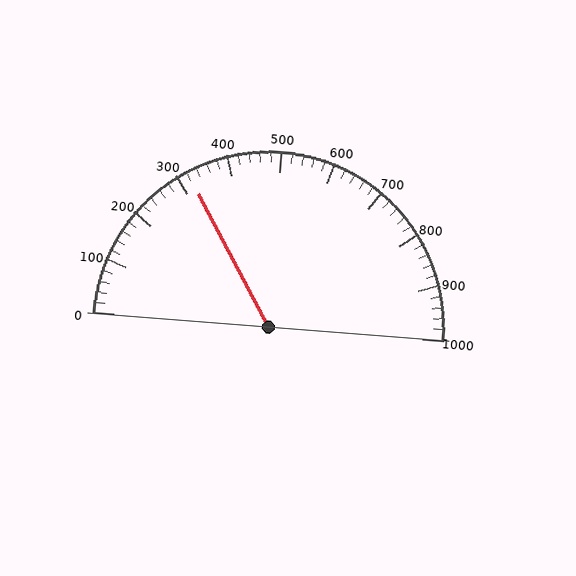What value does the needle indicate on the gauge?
The needle indicates approximately 320.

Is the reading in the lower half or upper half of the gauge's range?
The reading is in the lower half of the range (0 to 1000).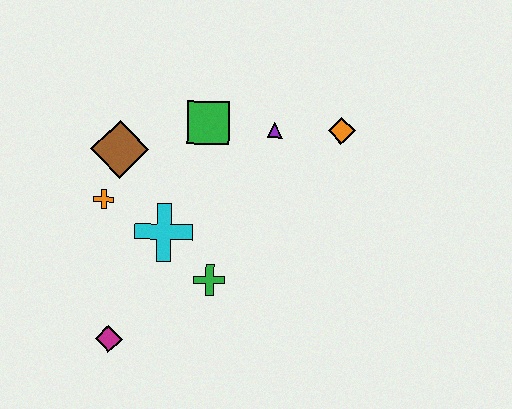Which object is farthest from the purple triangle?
The magenta diamond is farthest from the purple triangle.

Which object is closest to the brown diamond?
The orange cross is closest to the brown diamond.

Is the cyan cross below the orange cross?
Yes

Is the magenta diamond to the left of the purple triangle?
Yes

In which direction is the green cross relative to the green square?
The green cross is below the green square.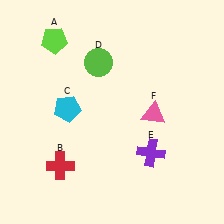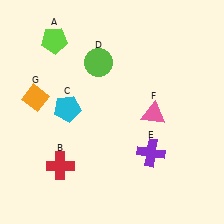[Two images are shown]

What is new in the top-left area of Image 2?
An orange diamond (G) was added in the top-left area of Image 2.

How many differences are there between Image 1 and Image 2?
There is 1 difference between the two images.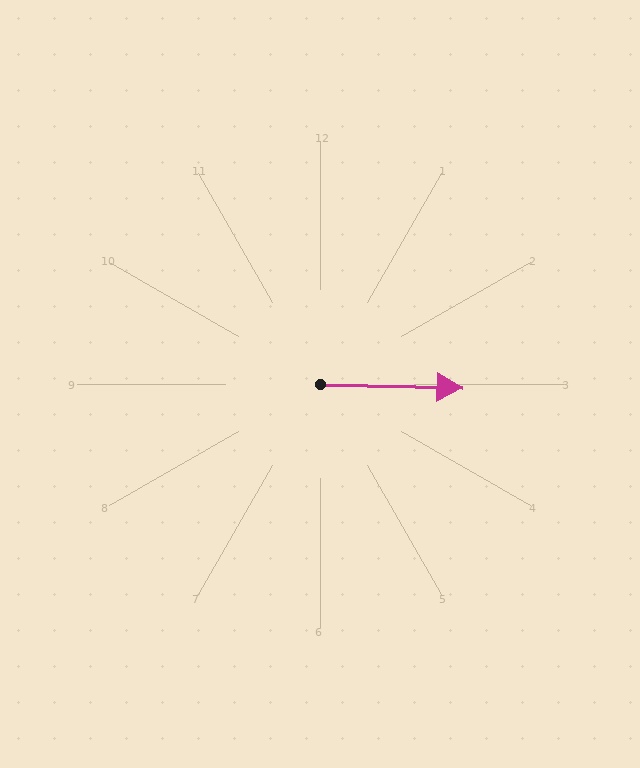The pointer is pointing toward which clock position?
Roughly 3 o'clock.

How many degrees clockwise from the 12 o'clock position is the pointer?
Approximately 92 degrees.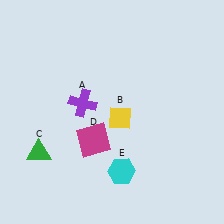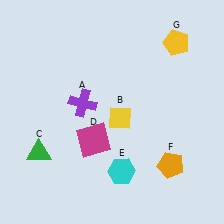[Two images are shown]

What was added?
An orange pentagon (F), a yellow pentagon (G) were added in Image 2.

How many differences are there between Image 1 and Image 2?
There are 2 differences between the two images.